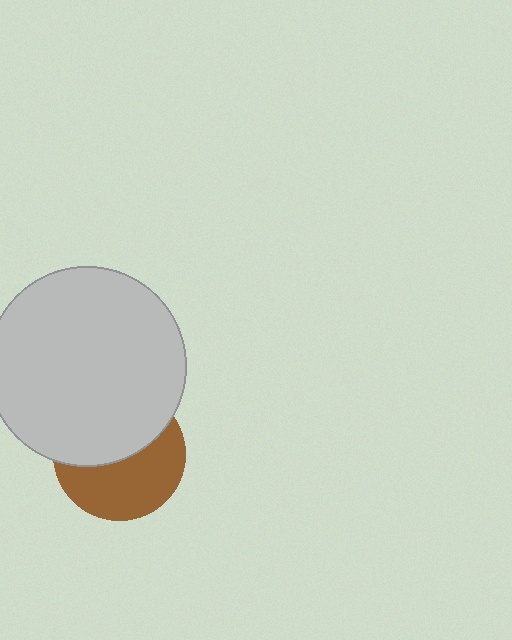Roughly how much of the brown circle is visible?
About half of it is visible (roughly 51%).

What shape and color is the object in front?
The object in front is a light gray circle.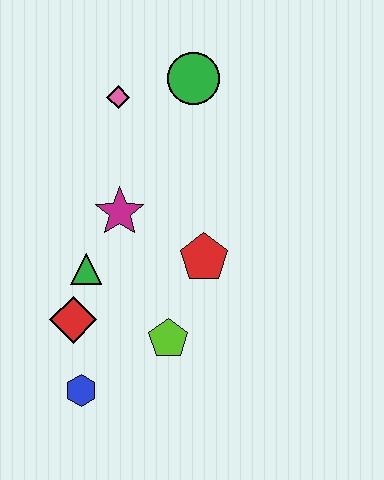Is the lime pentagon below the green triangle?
Yes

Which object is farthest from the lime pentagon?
The green circle is farthest from the lime pentagon.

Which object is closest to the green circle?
The pink diamond is closest to the green circle.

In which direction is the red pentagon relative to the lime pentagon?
The red pentagon is above the lime pentagon.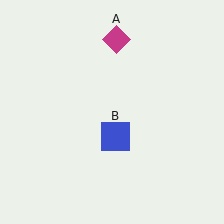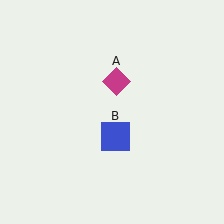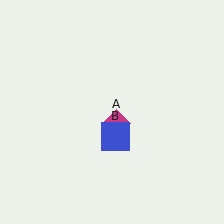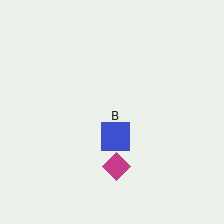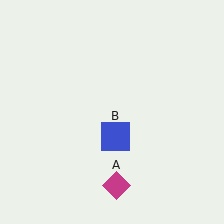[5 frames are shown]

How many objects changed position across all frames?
1 object changed position: magenta diamond (object A).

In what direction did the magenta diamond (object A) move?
The magenta diamond (object A) moved down.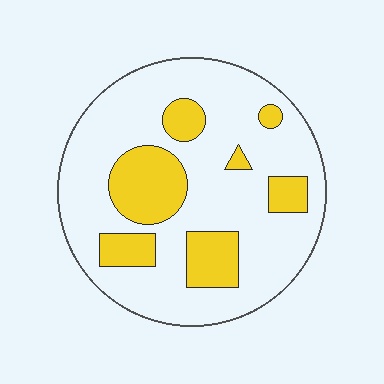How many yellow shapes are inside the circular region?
7.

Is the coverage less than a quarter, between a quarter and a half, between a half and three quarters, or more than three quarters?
Less than a quarter.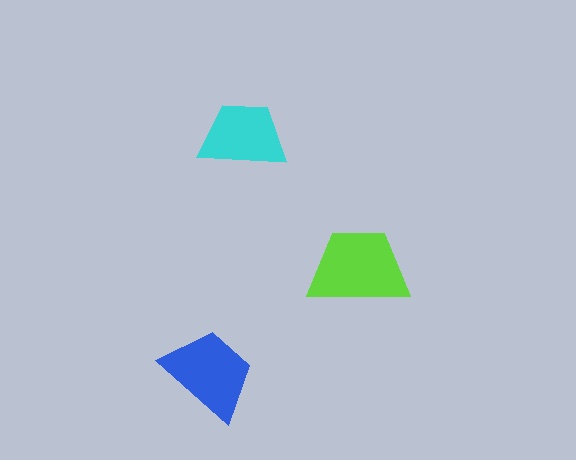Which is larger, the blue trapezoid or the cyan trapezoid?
The blue one.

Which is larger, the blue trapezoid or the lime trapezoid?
The lime one.